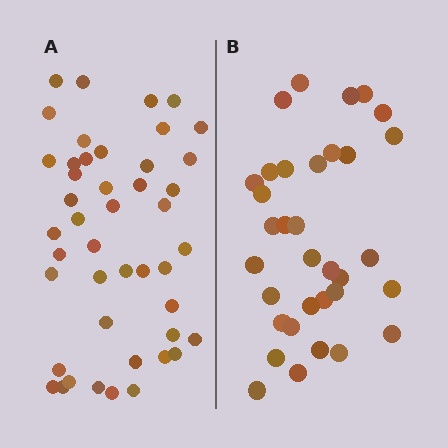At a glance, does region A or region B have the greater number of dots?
Region A (the left region) has more dots.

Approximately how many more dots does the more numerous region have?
Region A has roughly 12 or so more dots than region B.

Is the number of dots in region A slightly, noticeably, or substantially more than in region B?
Region A has noticeably more, but not dramatically so. The ratio is roughly 1.3 to 1.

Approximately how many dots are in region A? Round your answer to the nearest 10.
About 40 dots. (The exact count is 45, which rounds to 40.)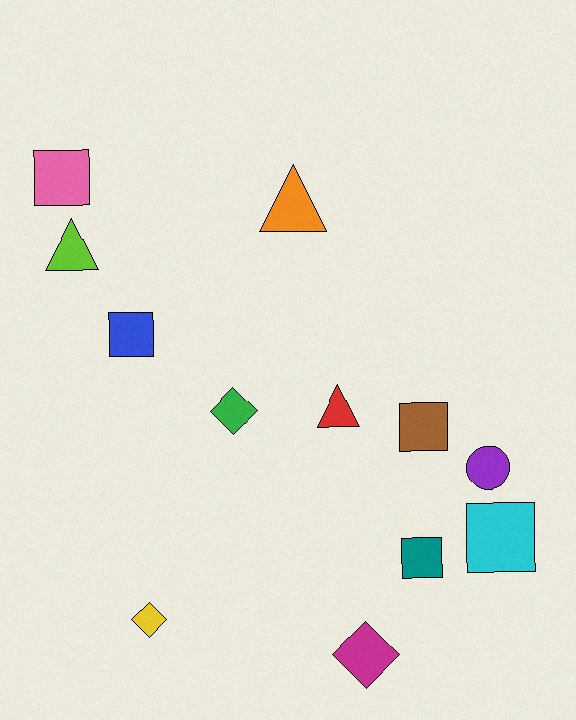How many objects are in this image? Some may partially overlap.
There are 12 objects.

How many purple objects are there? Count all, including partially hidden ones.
There is 1 purple object.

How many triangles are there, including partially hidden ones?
There are 3 triangles.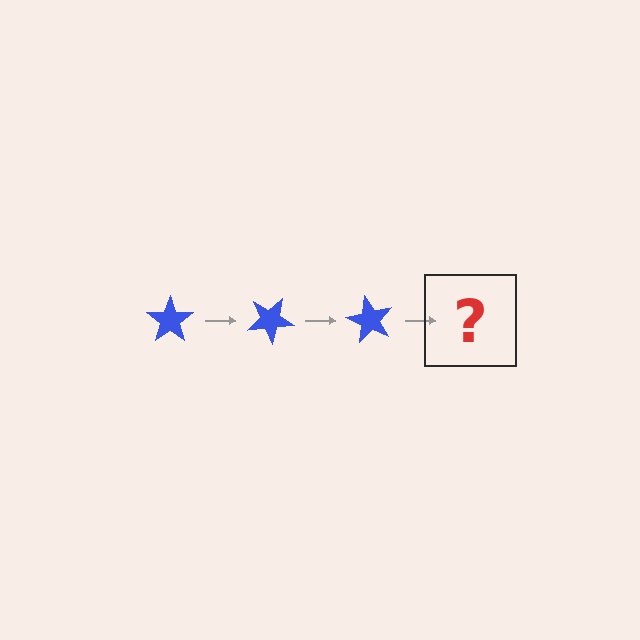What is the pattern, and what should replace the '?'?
The pattern is that the star rotates 30 degrees each step. The '?' should be a blue star rotated 90 degrees.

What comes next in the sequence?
The next element should be a blue star rotated 90 degrees.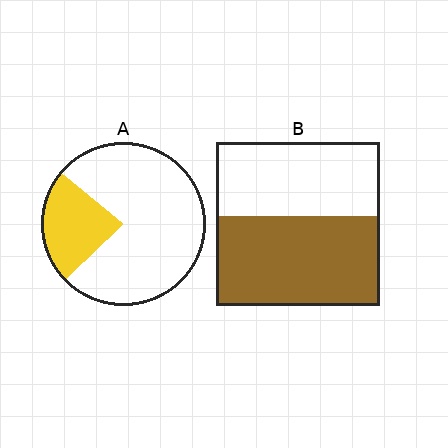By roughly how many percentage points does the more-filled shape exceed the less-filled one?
By roughly 30 percentage points (B over A).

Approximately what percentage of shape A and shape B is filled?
A is approximately 25% and B is approximately 55%.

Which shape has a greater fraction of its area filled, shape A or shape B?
Shape B.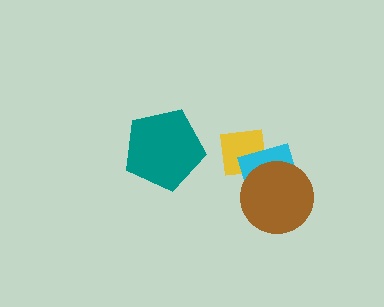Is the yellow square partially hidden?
Yes, it is partially covered by another shape.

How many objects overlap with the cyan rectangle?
2 objects overlap with the cyan rectangle.